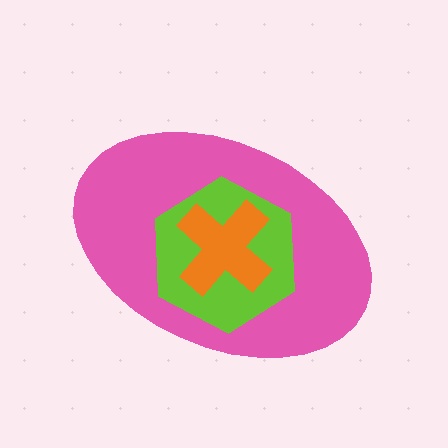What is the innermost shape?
The orange cross.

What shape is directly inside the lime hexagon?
The orange cross.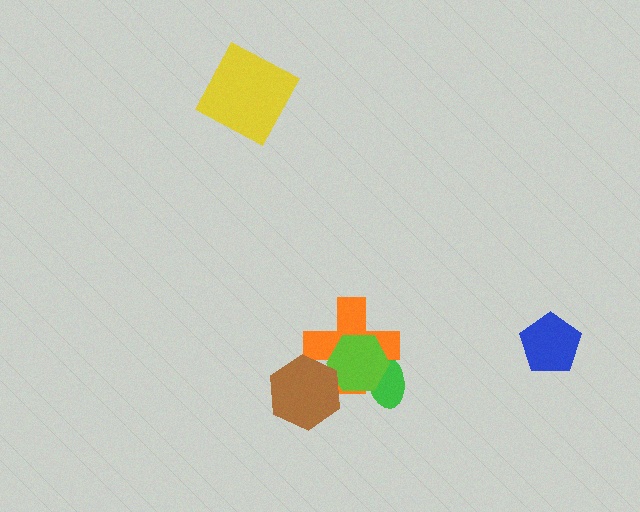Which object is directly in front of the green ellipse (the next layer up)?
The orange cross is directly in front of the green ellipse.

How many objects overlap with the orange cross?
3 objects overlap with the orange cross.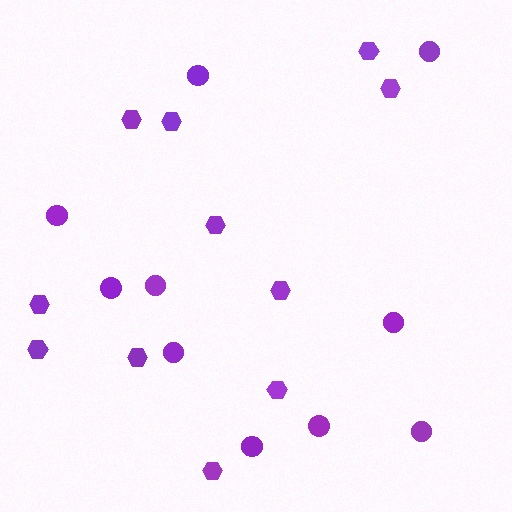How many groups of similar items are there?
There are 2 groups: one group of circles (10) and one group of hexagons (11).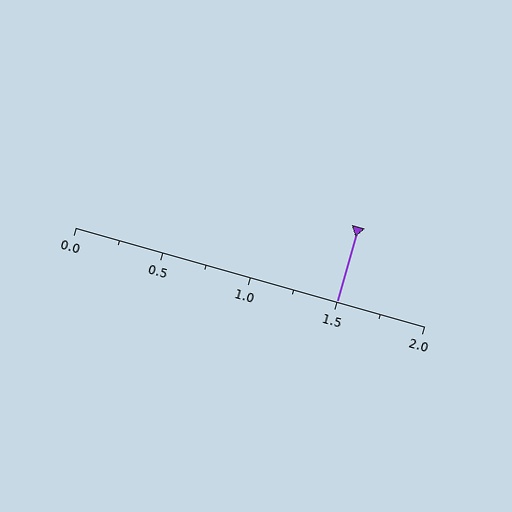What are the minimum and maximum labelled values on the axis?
The axis runs from 0.0 to 2.0.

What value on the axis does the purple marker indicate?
The marker indicates approximately 1.5.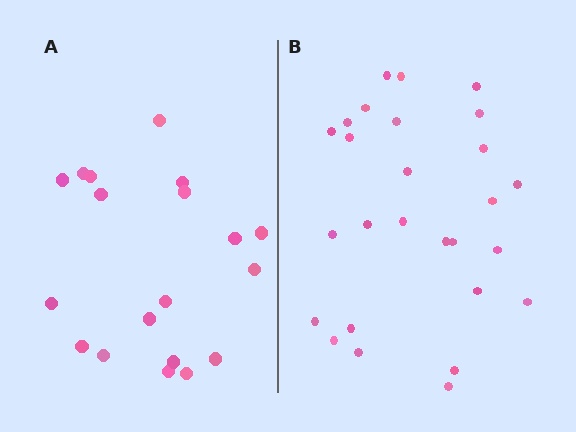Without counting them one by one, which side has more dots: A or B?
Region B (the right region) has more dots.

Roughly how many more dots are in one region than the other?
Region B has roughly 8 or so more dots than region A.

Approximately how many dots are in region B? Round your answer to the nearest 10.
About 30 dots. (The exact count is 27, which rounds to 30.)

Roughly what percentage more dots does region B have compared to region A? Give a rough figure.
About 40% more.